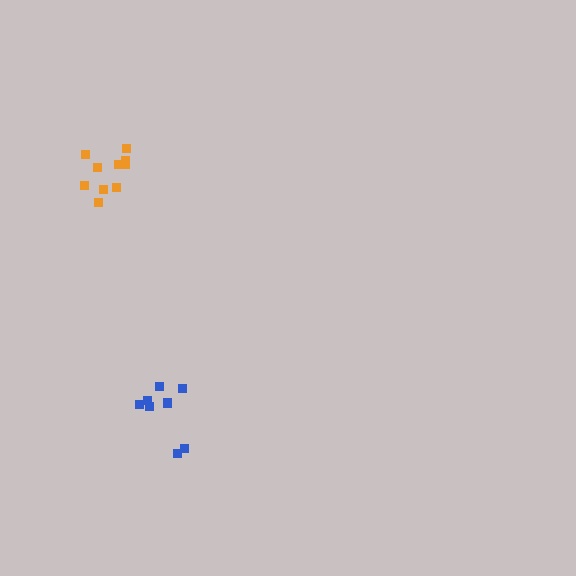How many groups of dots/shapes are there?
There are 2 groups.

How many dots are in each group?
Group 1: 8 dots, Group 2: 10 dots (18 total).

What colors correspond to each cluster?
The clusters are colored: blue, orange.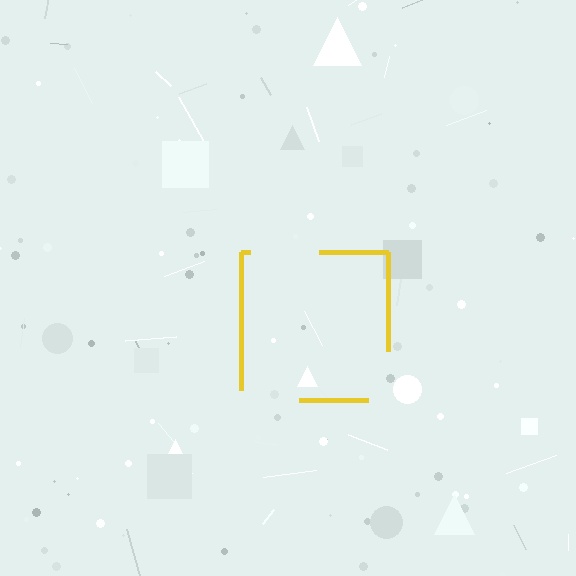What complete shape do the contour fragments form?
The contour fragments form a square.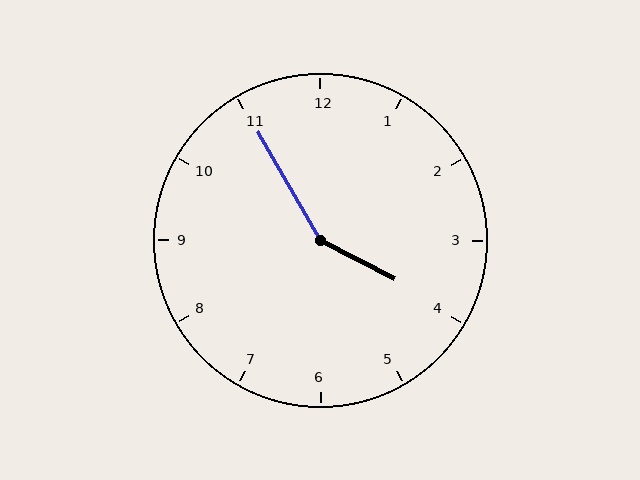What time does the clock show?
3:55.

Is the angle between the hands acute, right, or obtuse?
It is obtuse.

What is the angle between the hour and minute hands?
Approximately 148 degrees.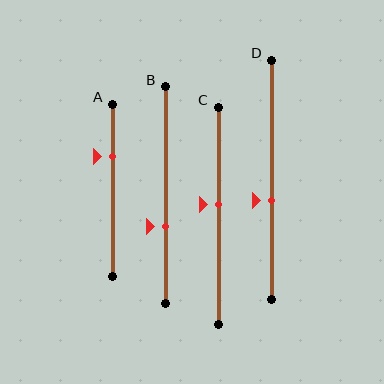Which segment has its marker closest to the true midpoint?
Segment C has its marker closest to the true midpoint.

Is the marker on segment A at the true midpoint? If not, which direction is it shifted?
No, the marker on segment A is shifted upward by about 20% of the segment length.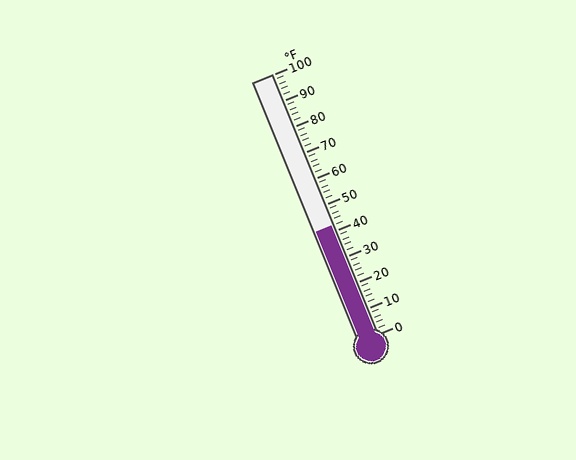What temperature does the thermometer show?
The thermometer shows approximately 42°F.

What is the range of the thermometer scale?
The thermometer scale ranges from 0°F to 100°F.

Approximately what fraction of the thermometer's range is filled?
The thermometer is filled to approximately 40% of its range.